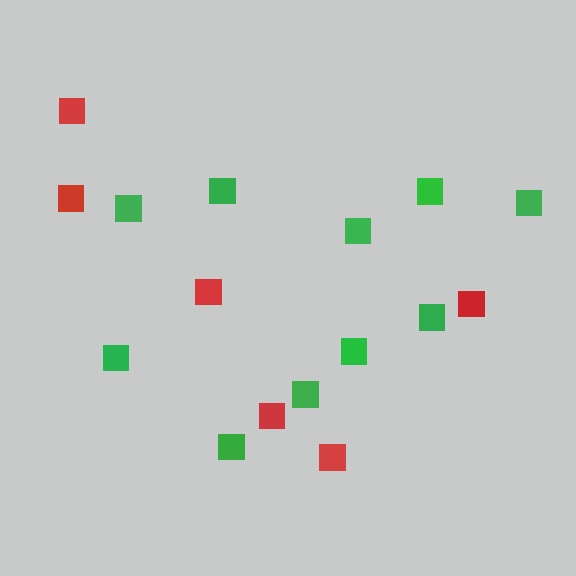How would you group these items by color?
There are 2 groups: one group of green squares (10) and one group of red squares (6).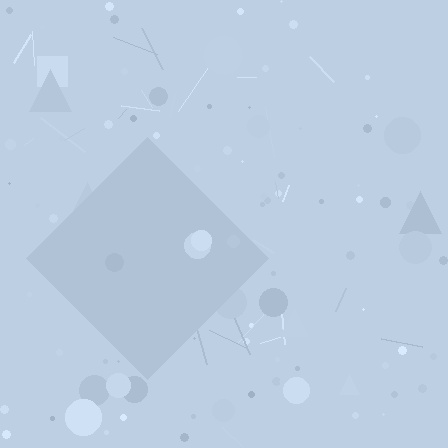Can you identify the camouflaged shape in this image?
The camouflaged shape is a diamond.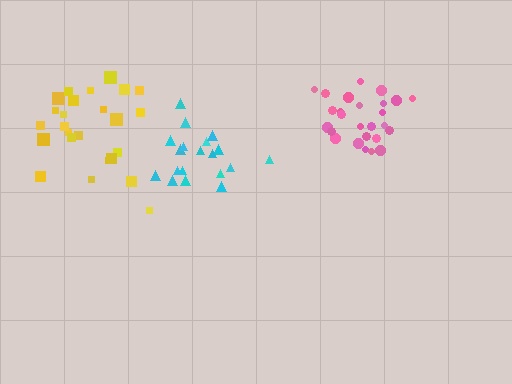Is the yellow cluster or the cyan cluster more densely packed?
Cyan.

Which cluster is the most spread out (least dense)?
Yellow.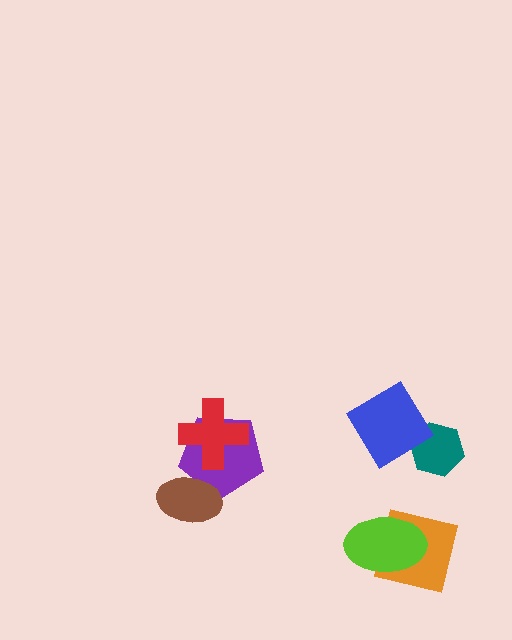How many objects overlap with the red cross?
1 object overlaps with the red cross.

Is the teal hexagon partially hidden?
Yes, it is partially covered by another shape.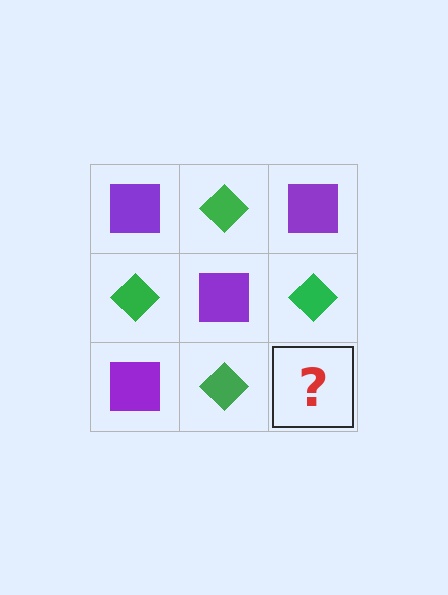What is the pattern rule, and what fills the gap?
The rule is that it alternates purple square and green diamond in a checkerboard pattern. The gap should be filled with a purple square.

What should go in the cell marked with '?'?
The missing cell should contain a purple square.